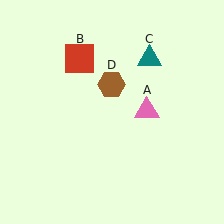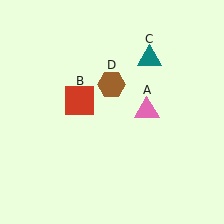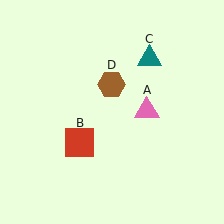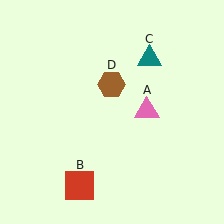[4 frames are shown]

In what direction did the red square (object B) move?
The red square (object B) moved down.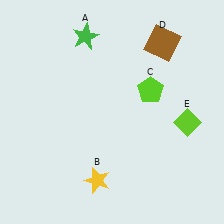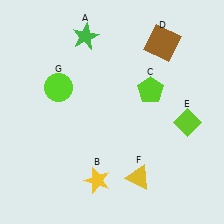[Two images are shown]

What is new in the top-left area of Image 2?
A lime circle (G) was added in the top-left area of Image 2.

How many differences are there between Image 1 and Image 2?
There are 2 differences between the two images.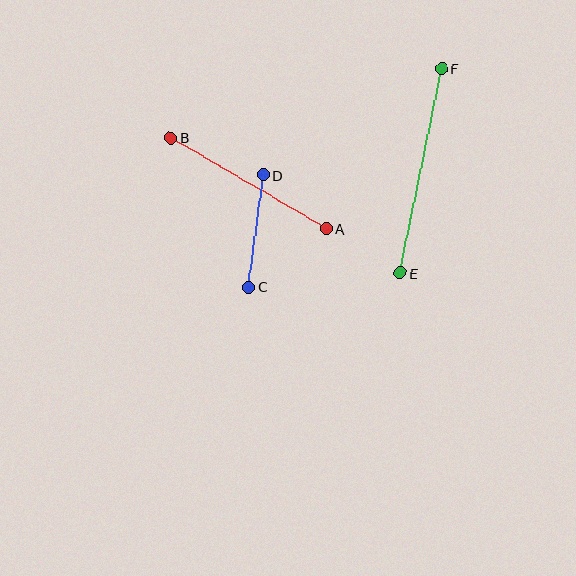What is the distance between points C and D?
The distance is approximately 113 pixels.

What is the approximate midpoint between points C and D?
The midpoint is at approximately (256, 231) pixels.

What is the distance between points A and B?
The distance is approximately 180 pixels.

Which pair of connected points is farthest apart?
Points E and F are farthest apart.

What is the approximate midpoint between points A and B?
The midpoint is at approximately (249, 183) pixels.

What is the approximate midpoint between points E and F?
The midpoint is at approximately (421, 171) pixels.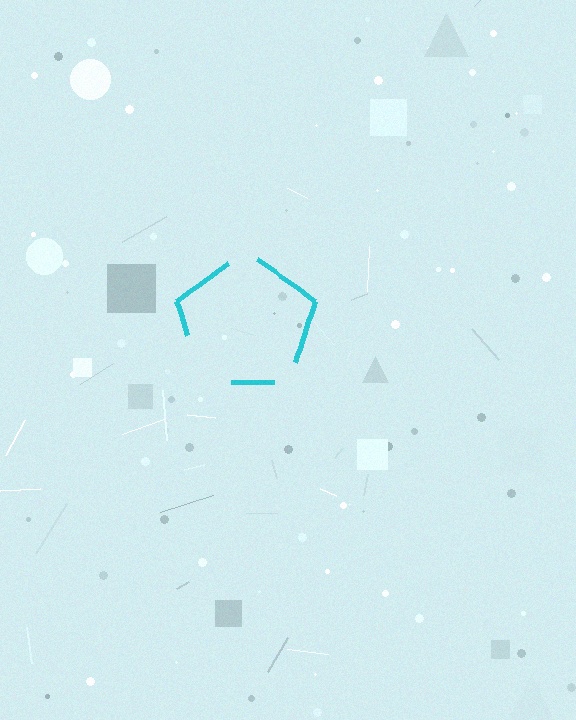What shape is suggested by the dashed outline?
The dashed outline suggests a pentagon.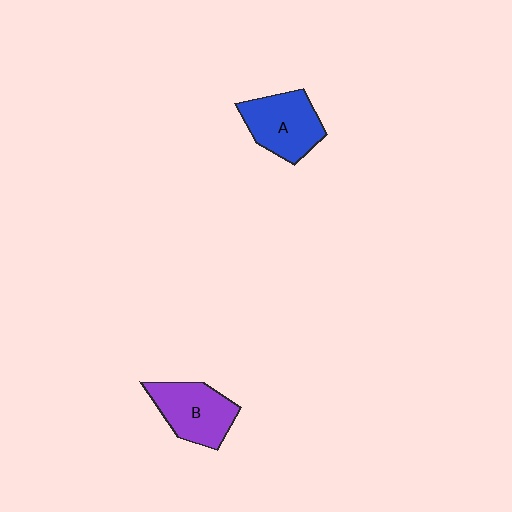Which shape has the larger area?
Shape A (blue).